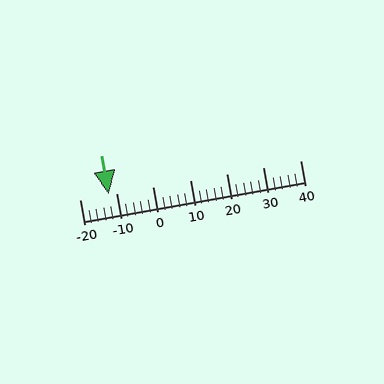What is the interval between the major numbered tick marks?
The major tick marks are spaced 10 units apart.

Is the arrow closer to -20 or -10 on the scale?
The arrow is closer to -10.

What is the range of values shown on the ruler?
The ruler shows values from -20 to 40.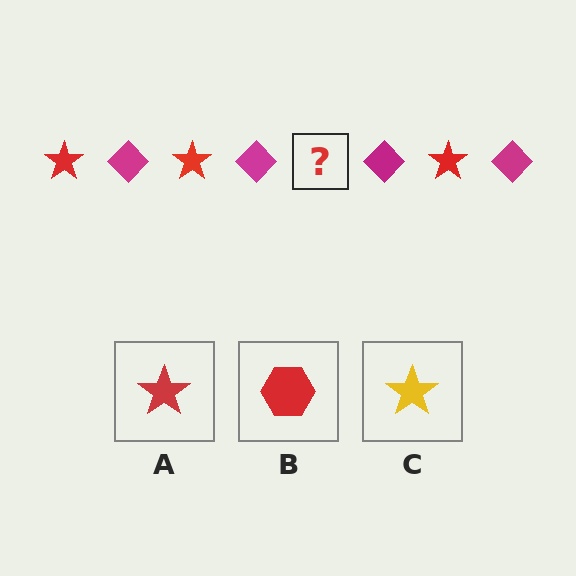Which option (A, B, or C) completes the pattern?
A.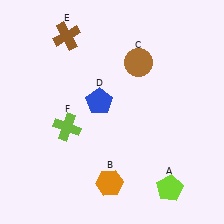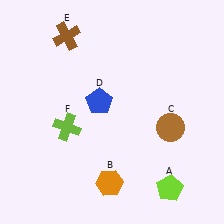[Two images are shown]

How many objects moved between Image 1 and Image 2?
1 object moved between the two images.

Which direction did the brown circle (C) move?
The brown circle (C) moved down.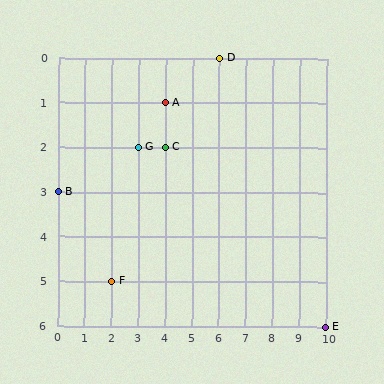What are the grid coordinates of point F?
Point F is at grid coordinates (2, 5).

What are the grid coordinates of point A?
Point A is at grid coordinates (4, 1).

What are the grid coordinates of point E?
Point E is at grid coordinates (10, 6).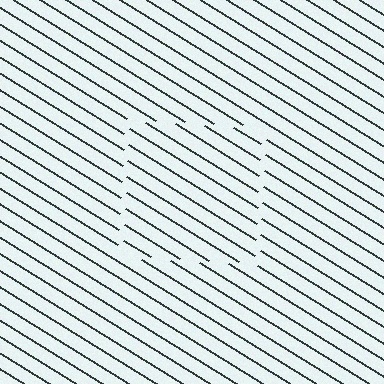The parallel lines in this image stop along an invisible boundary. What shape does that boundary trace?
An illusory square. The interior of the shape contains the same grating, shifted by half a period — the contour is defined by the phase discontinuity where line-ends from the inner and outer gratings abut.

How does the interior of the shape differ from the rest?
The interior of the shape contains the same grating, shifted by half a period — the contour is defined by the phase discontinuity where line-ends from the inner and outer gratings abut.